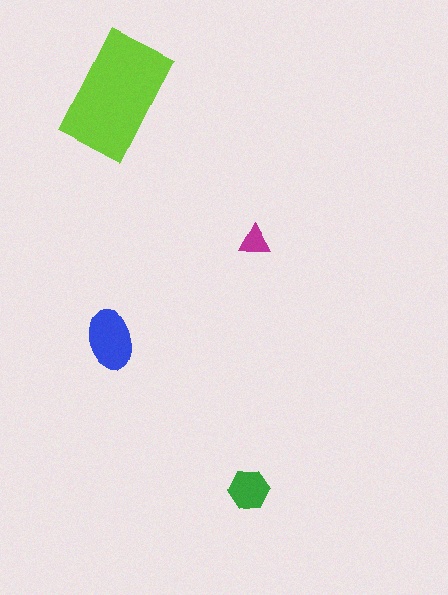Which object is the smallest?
The magenta triangle.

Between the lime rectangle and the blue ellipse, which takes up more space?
The lime rectangle.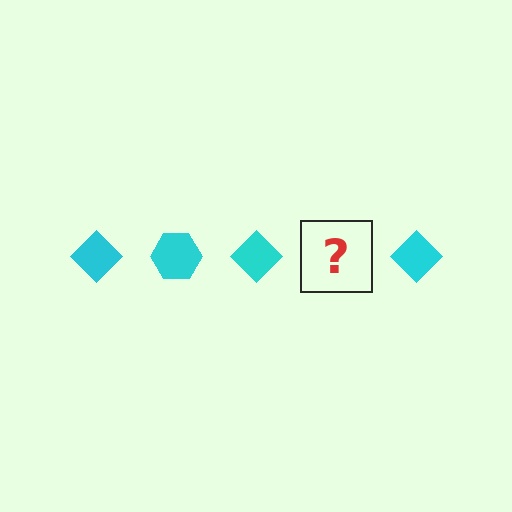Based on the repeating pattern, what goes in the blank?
The blank should be a cyan hexagon.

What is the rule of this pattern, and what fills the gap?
The rule is that the pattern cycles through diamond, hexagon shapes in cyan. The gap should be filled with a cyan hexagon.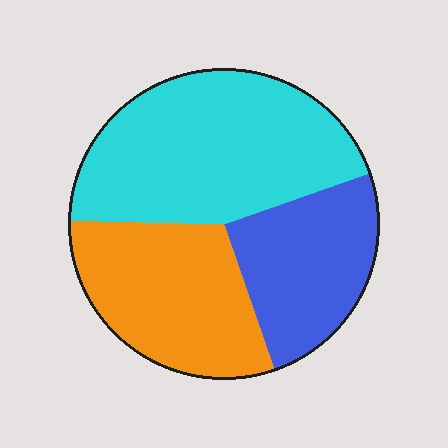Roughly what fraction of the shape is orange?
Orange takes up about one third (1/3) of the shape.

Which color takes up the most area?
Cyan, at roughly 45%.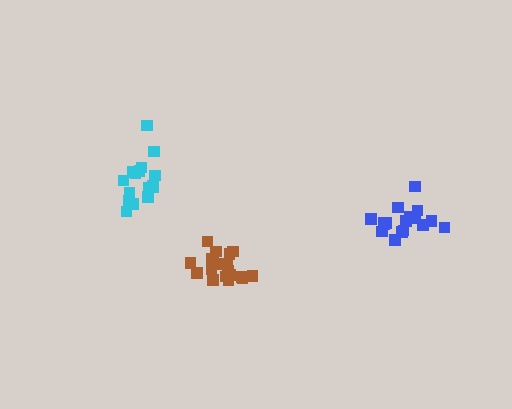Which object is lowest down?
The brown cluster is bottommost.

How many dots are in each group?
Group 1: 18 dots, Group 2: 19 dots, Group 3: 17 dots (54 total).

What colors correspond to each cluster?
The clusters are colored: blue, brown, cyan.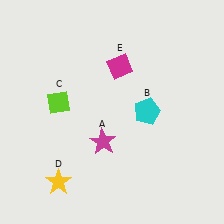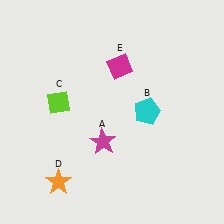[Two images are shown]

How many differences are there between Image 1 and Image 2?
There is 1 difference between the two images.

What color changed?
The star (D) changed from yellow in Image 1 to orange in Image 2.